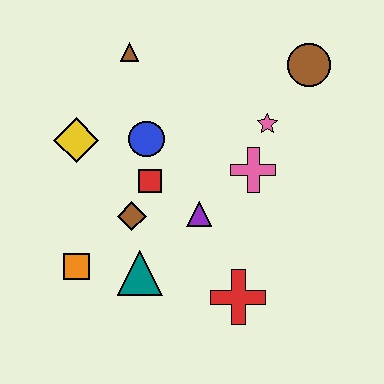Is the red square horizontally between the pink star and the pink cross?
No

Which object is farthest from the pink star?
The orange square is farthest from the pink star.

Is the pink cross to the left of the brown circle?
Yes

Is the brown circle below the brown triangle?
Yes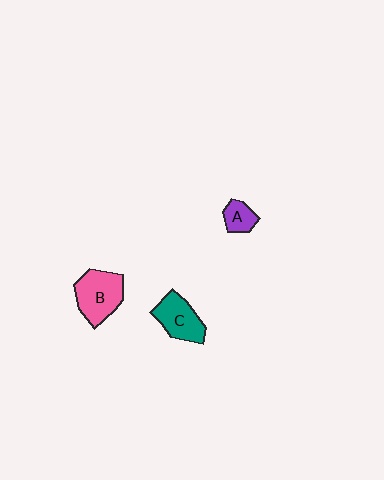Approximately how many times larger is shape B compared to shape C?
Approximately 1.2 times.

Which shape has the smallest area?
Shape A (purple).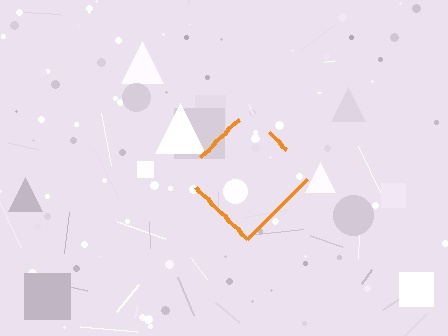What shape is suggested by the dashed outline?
The dashed outline suggests a diamond.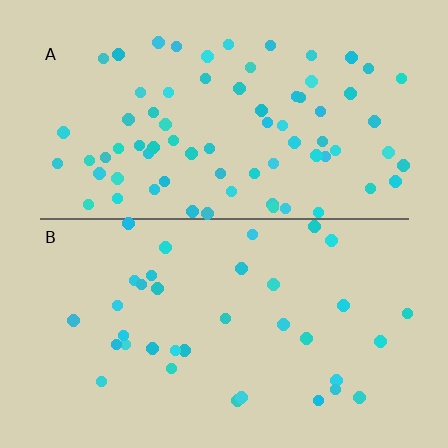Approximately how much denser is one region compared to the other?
Approximately 2.1× — region A over region B.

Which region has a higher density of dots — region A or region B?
A (the top).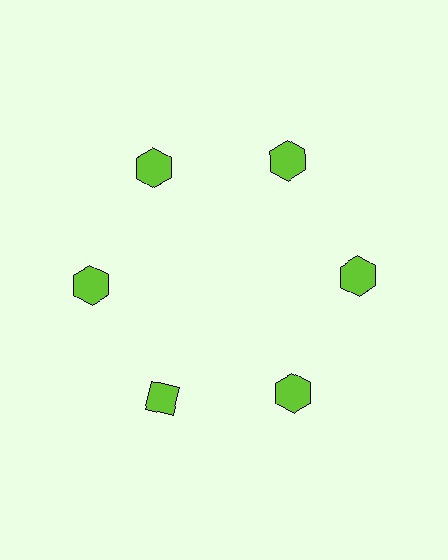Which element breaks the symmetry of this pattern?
The lime diamond at roughly the 7 o'clock position breaks the symmetry. All other shapes are lime hexagons.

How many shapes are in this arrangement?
There are 6 shapes arranged in a ring pattern.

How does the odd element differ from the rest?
It has a different shape: diamond instead of hexagon.